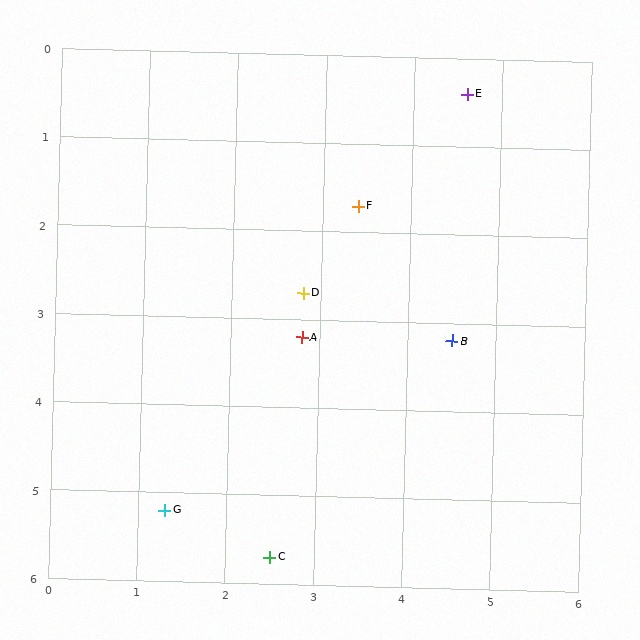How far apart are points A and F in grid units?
Points A and F are about 1.6 grid units apart.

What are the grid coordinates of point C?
Point C is at approximately (2.5, 5.7).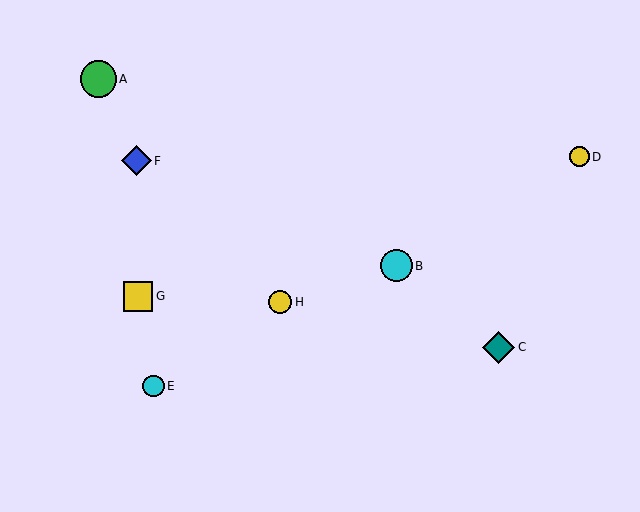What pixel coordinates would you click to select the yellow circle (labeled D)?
Click at (579, 157) to select the yellow circle D.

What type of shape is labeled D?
Shape D is a yellow circle.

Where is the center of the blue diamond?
The center of the blue diamond is at (137, 161).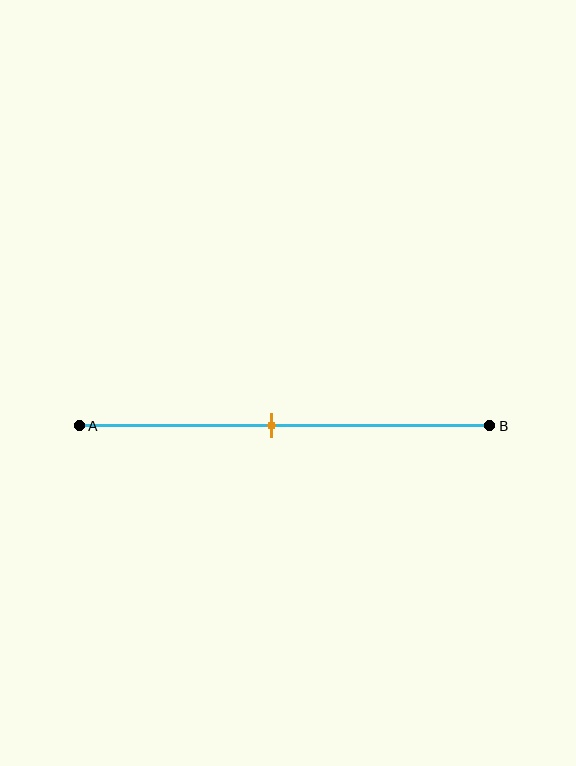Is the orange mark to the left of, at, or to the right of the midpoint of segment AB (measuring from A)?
The orange mark is to the left of the midpoint of segment AB.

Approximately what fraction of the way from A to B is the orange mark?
The orange mark is approximately 45% of the way from A to B.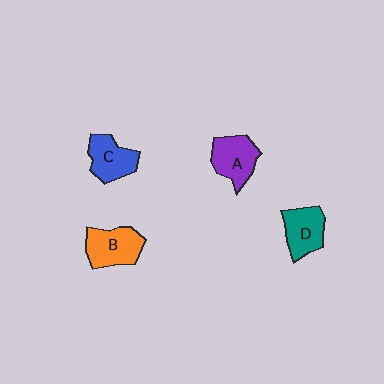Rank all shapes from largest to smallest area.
From largest to smallest: B (orange), A (purple), D (teal), C (blue).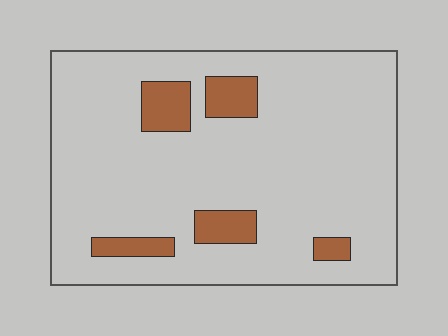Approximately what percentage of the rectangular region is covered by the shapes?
Approximately 10%.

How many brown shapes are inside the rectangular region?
5.